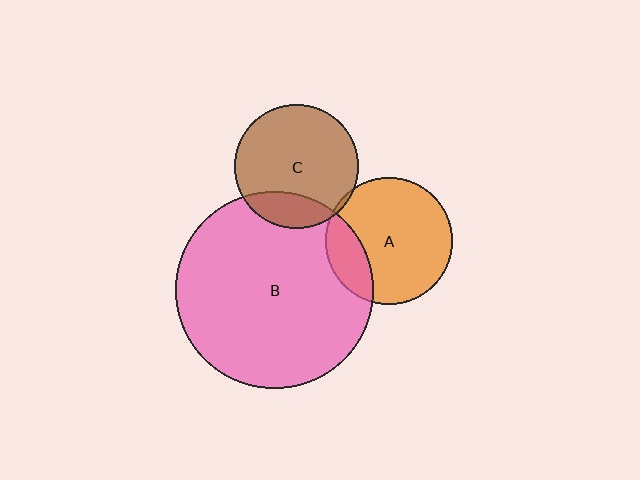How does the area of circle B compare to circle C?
Approximately 2.5 times.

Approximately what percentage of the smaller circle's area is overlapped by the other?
Approximately 20%.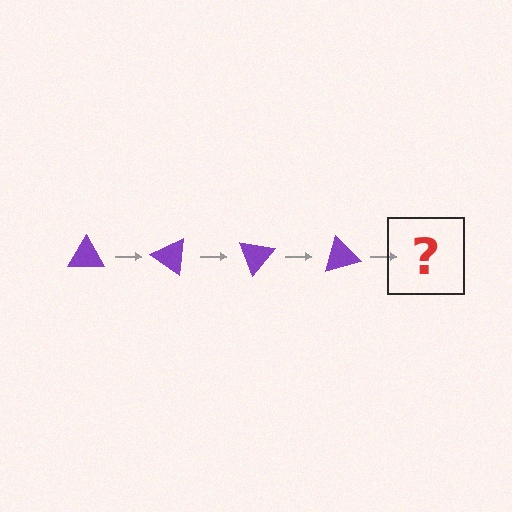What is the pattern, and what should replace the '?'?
The pattern is that the triangle rotates 35 degrees each step. The '?' should be a purple triangle rotated 140 degrees.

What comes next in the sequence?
The next element should be a purple triangle rotated 140 degrees.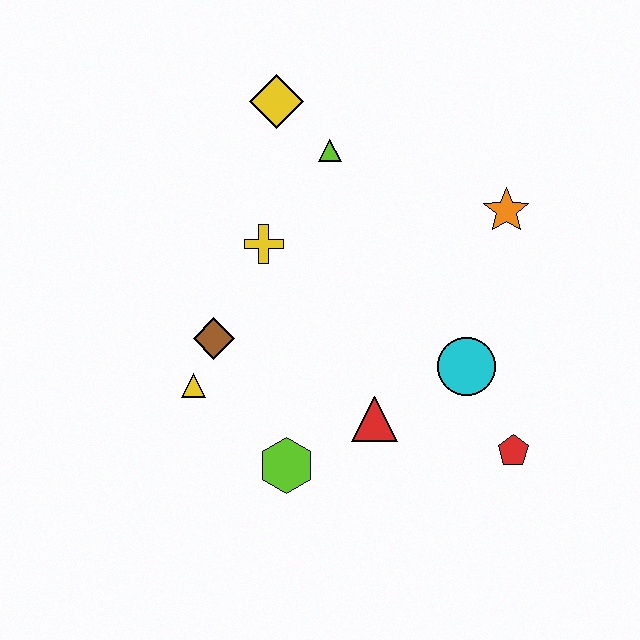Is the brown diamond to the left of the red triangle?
Yes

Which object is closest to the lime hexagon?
The red triangle is closest to the lime hexagon.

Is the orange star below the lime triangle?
Yes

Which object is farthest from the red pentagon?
The yellow diamond is farthest from the red pentagon.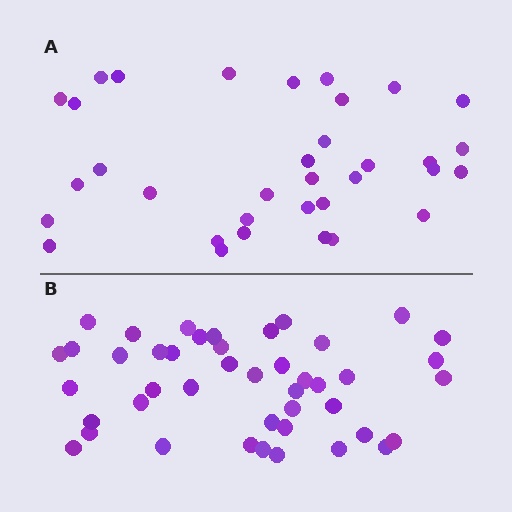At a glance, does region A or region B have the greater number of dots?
Region B (the bottom region) has more dots.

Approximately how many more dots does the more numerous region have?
Region B has roughly 10 or so more dots than region A.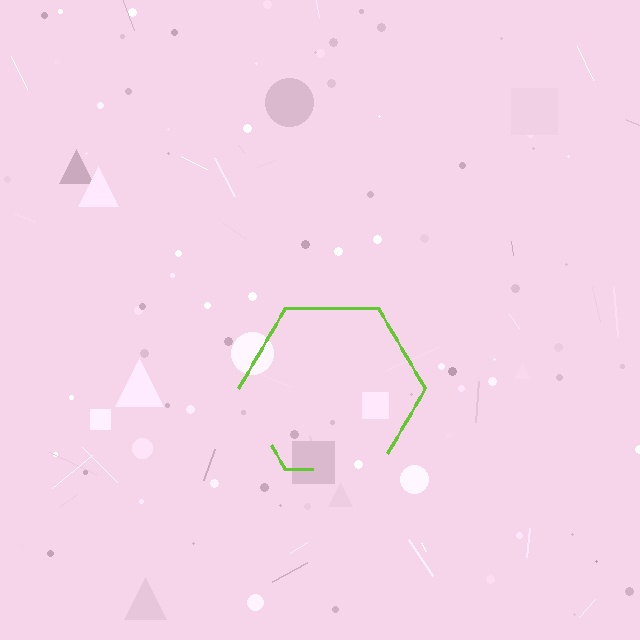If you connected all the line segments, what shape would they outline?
They would outline a hexagon.